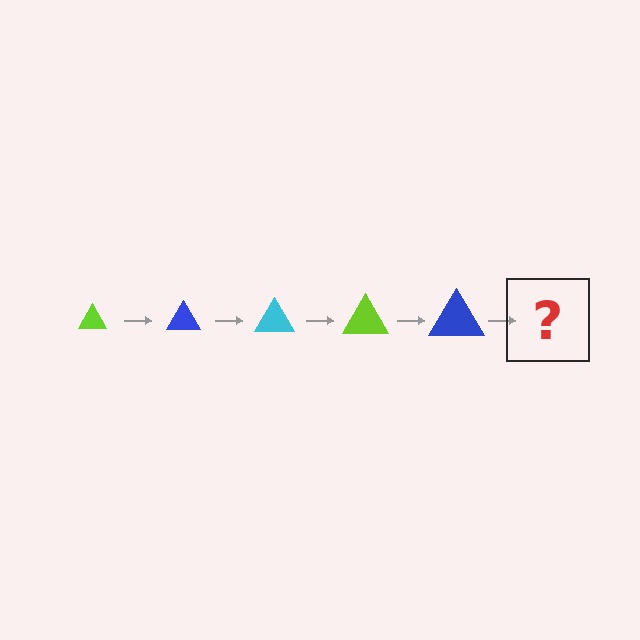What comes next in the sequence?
The next element should be a cyan triangle, larger than the previous one.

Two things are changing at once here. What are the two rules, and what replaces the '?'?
The two rules are that the triangle grows larger each step and the color cycles through lime, blue, and cyan. The '?' should be a cyan triangle, larger than the previous one.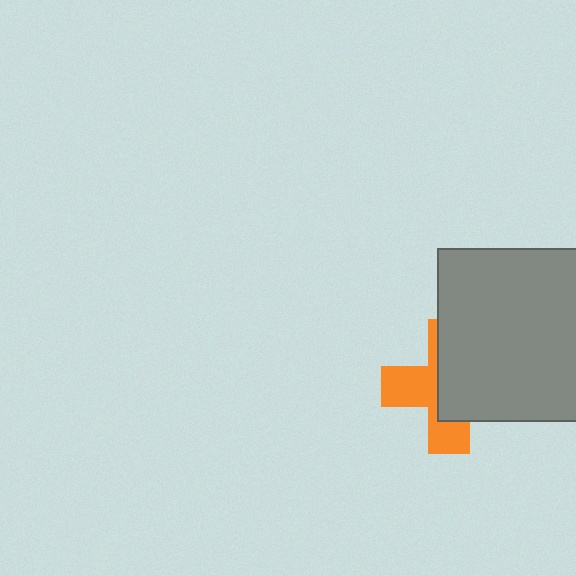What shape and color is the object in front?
The object in front is a gray square.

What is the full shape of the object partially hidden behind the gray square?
The partially hidden object is an orange cross.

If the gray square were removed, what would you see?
You would see the complete orange cross.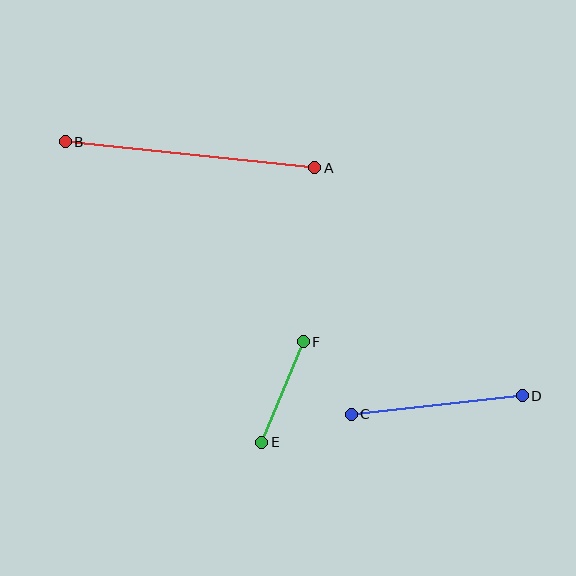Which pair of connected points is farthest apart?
Points A and B are farthest apart.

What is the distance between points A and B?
The distance is approximately 251 pixels.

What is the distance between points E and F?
The distance is approximately 109 pixels.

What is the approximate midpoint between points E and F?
The midpoint is at approximately (282, 392) pixels.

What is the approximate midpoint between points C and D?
The midpoint is at approximately (437, 405) pixels.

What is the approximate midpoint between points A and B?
The midpoint is at approximately (190, 155) pixels.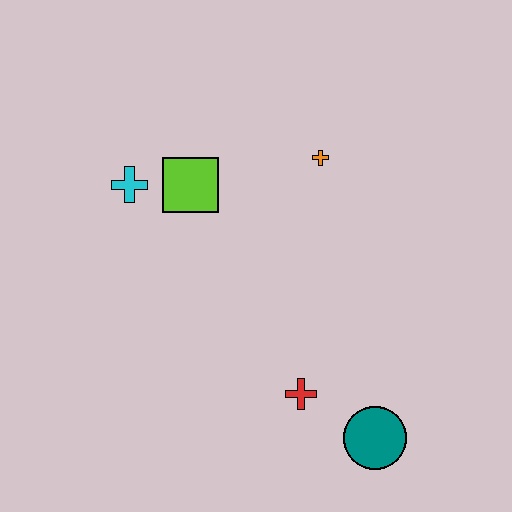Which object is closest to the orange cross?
The lime square is closest to the orange cross.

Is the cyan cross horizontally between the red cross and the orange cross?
No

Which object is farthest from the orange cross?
The teal circle is farthest from the orange cross.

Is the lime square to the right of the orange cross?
No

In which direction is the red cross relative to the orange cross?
The red cross is below the orange cross.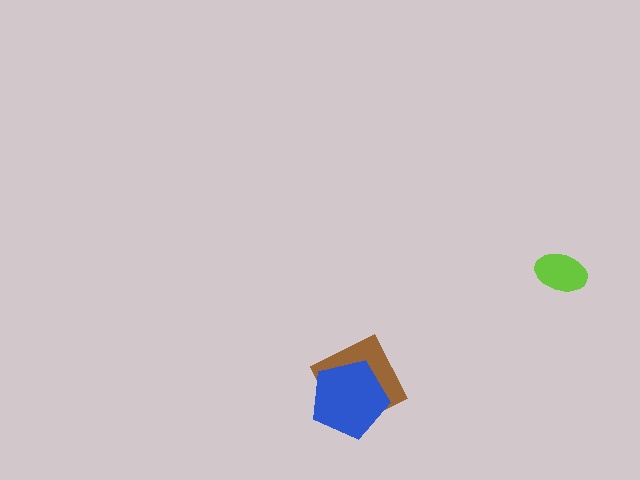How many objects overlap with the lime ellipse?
0 objects overlap with the lime ellipse.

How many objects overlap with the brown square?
1 object overlaps with the brown square.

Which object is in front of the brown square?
The blue pentagon is in front of the brown square.